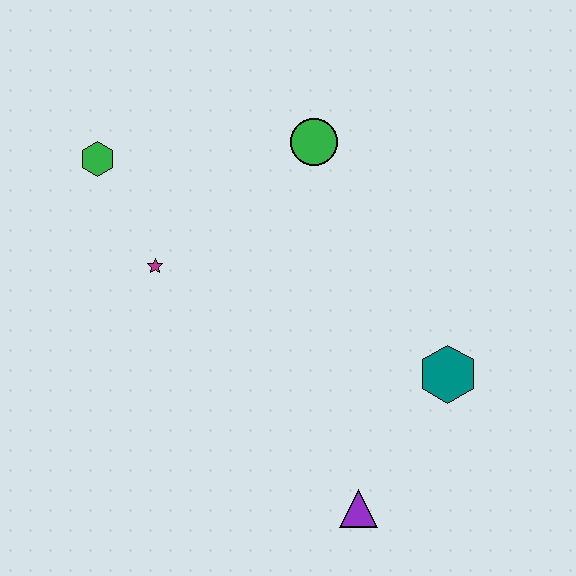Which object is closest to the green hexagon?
The magenta star is closest to the green hexagon.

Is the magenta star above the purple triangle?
Yes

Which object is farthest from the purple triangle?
The green hexagon is farthest from the purple triangle.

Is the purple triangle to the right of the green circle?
Yes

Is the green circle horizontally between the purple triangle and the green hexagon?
Yes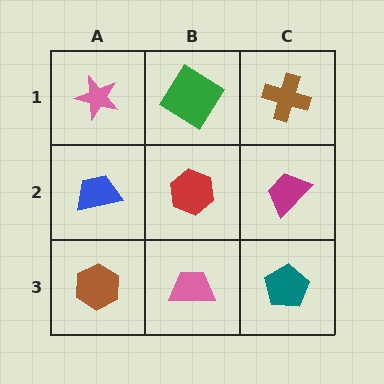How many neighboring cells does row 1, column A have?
2.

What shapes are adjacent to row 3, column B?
A red hexagon (row 2, column B), a brown hexagon (row 3, column A), a teal pentagon (row 3, column C).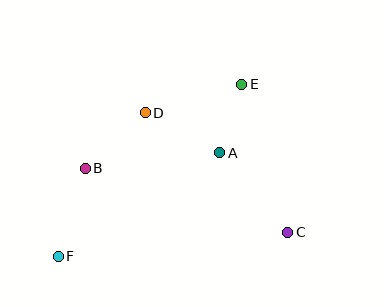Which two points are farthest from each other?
Points E and F are farthest from each other.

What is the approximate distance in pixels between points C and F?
The distance between C and F is approximately 231 pixels.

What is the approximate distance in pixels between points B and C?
The distance between B and C is approximately 212 pixels.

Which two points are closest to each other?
Points A and E are closest to each other.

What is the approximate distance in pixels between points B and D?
The distance between B and D is approximately 82 pixels.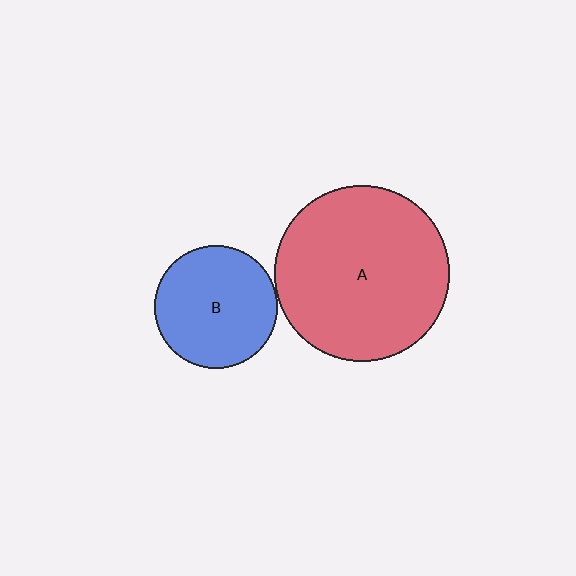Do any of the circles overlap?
No, none of the circles overlap.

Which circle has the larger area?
Circle A (red).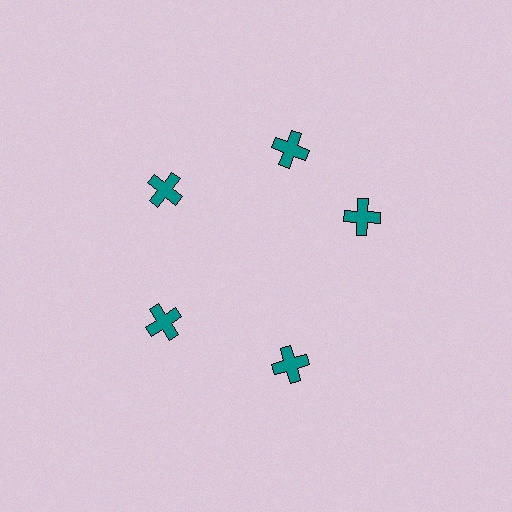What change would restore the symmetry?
The symmetry would be restored by rotating it back into even spacing with its neighbors so that all 5 crosses sit at equal angles and equal distance from the center.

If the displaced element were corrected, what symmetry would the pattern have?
It would have 5-fold rotational symmetry — the pattern would map onto itself every 72 degrees.